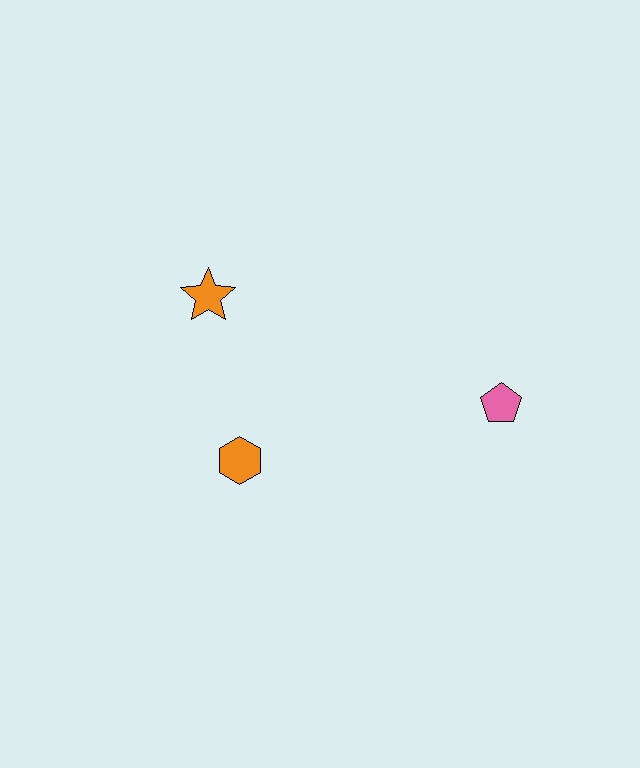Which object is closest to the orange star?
The orange hexagon is closest to the orange star.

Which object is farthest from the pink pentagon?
The orange star is farthest from the pink pentagon.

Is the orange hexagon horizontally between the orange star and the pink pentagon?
Yes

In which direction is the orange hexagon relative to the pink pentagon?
The orange hexagon is to the left of the pink pentagon.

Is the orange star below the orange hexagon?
No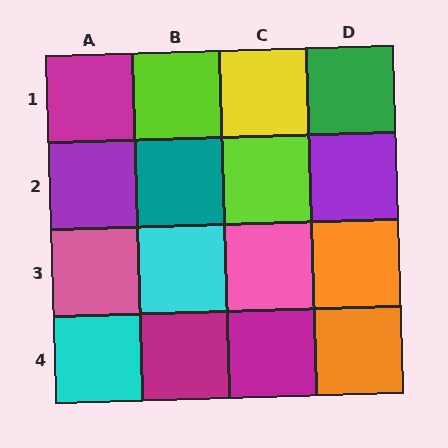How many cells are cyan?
2 cells are cyan.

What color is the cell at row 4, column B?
Magenta.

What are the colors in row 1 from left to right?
Magenta, lime, yellow, green.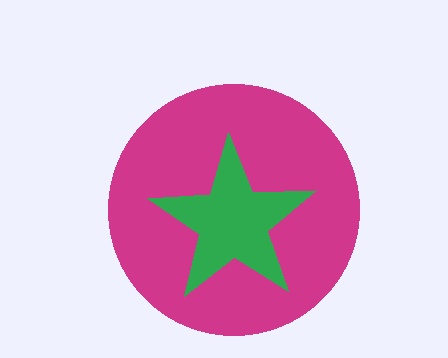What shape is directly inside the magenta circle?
The green star.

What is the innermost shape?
The green star.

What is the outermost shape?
The magenta circle.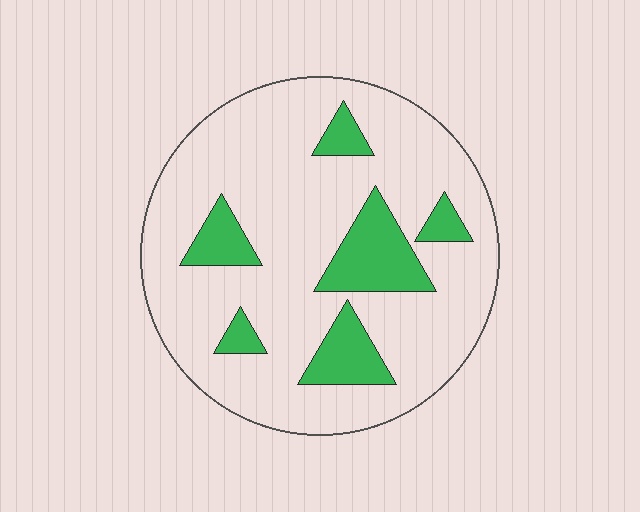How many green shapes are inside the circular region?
6.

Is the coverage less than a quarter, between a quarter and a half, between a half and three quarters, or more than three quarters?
Less than a quarter.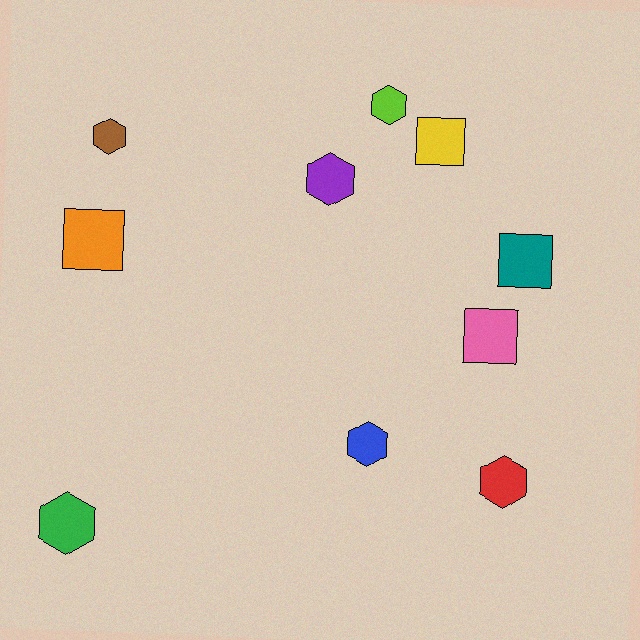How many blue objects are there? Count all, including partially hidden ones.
There is 1 blue object.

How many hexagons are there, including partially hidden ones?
There are 6 hexagons.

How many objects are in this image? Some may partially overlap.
There are 10 objects.